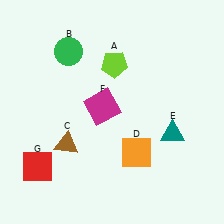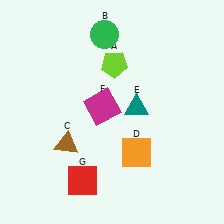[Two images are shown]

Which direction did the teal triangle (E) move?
The teal triangle (E) moved left.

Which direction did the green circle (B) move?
The green circle (B) moved right.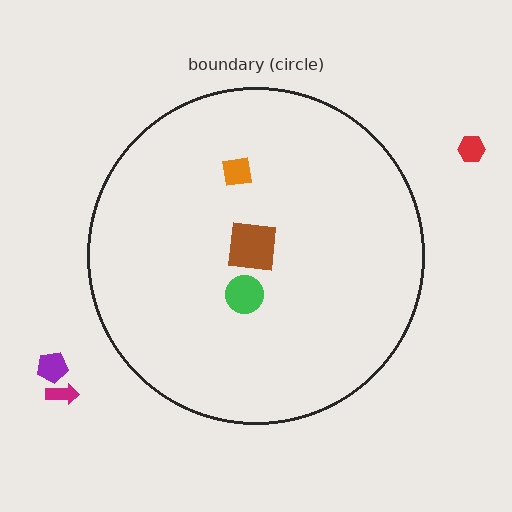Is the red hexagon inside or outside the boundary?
Outside.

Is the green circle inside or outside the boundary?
Inside.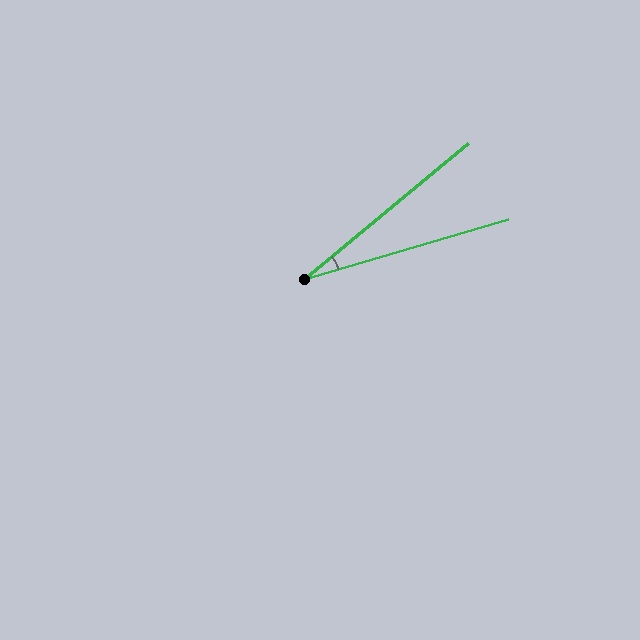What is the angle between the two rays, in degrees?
Approximately 23 degrees.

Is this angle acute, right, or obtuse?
It is acute.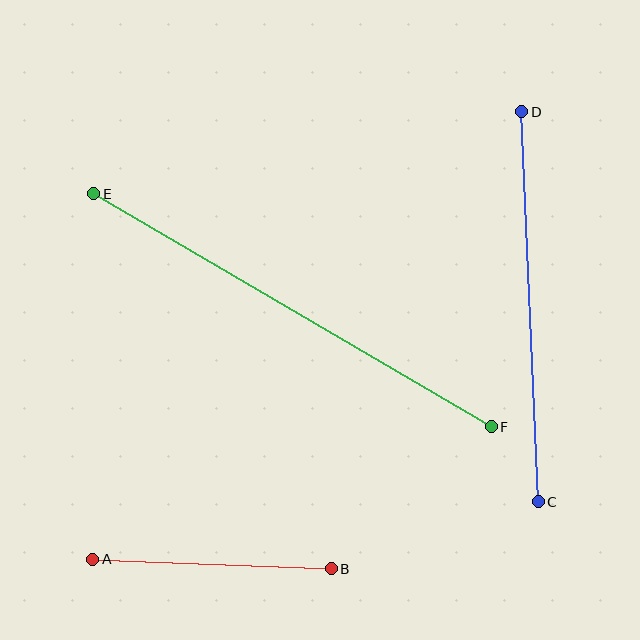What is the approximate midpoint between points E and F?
The midpoint is at approximately (292, 310) pixels.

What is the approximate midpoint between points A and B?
The midpoint is at approximately (212, 564) pixels.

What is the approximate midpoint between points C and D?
The midpoint is at approximately (530, 307) pixels.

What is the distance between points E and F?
The distance is approximately 461 pixels.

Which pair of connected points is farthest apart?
Points E and F are farthest apart.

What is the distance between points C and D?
The distance is approximately 390 pixels.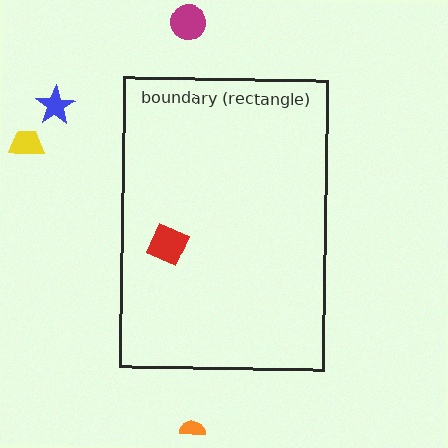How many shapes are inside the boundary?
1 inside, 4 outside.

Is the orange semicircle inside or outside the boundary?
Outside.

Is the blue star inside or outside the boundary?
Outside.